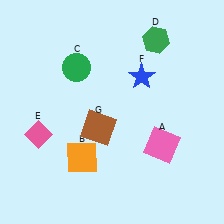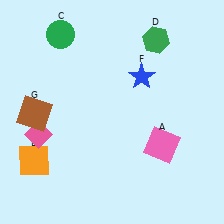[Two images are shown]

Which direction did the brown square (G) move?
The brown square (G) moved left.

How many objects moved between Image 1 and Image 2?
3 objects moved between the two images.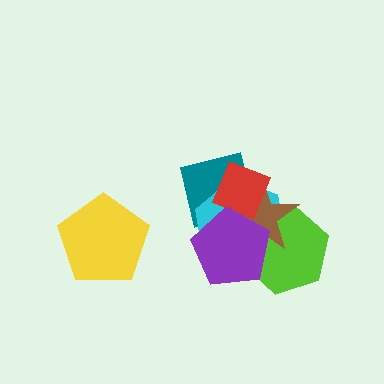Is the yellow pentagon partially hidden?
No, no other shape covers it.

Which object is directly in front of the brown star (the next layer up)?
The red diamond is directly in front of the brown star.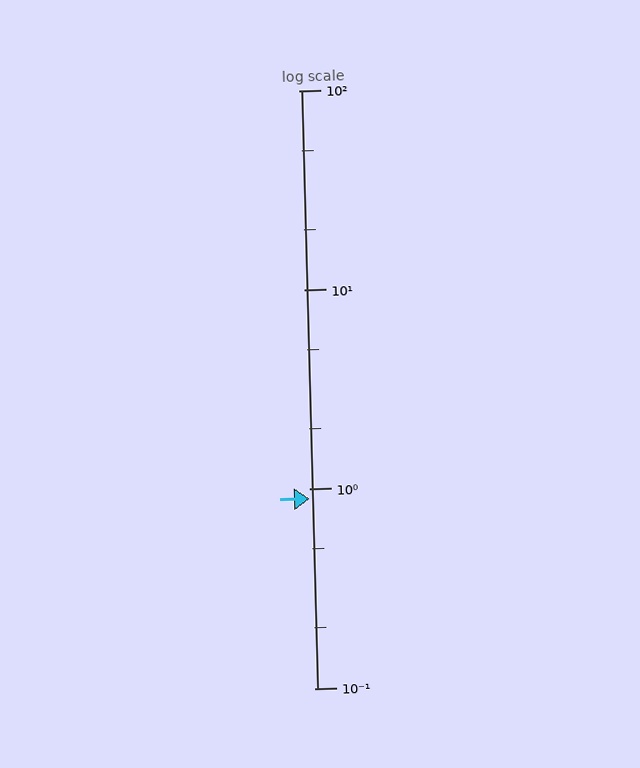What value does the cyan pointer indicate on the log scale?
The pointer indicates approximately 0.89.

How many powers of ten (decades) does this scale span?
The scale spans 3 decades, from 0.1 to 100.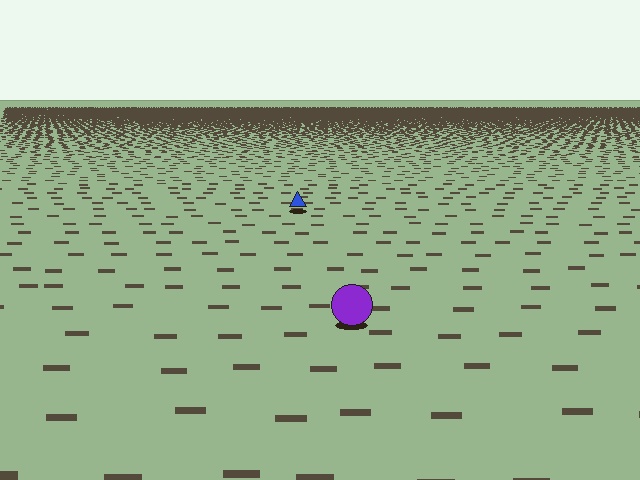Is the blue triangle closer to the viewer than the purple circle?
No. The purple circle is closer — you can tell from the texture gradient: the ground texture is coarser near it.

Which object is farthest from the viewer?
The blue triangle is farthest from the viewer. It appears smaller and the ground texture around it is denser.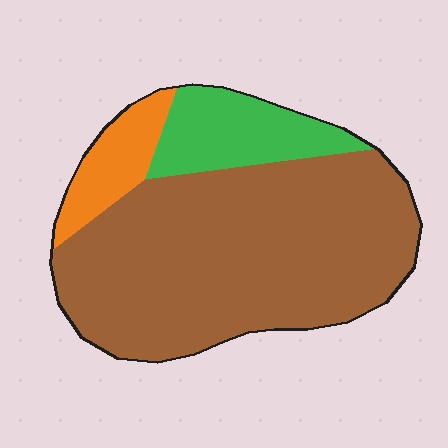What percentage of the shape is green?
Green covers 16% of the shape.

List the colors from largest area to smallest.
From largest to smallest: brown, green, orange.